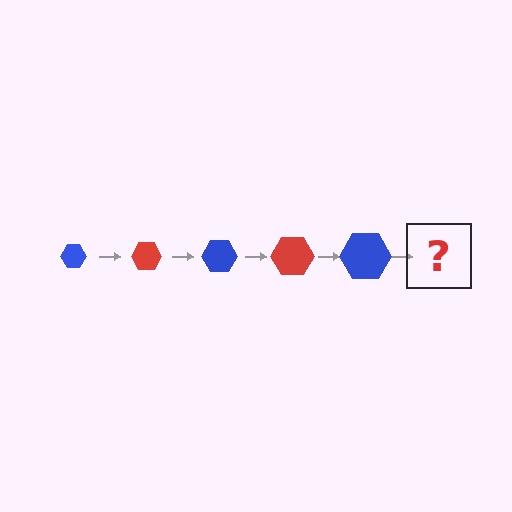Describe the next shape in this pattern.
It should be a red hexagon, larger than the previous one.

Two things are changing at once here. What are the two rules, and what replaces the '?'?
The two rules are that the hexagon grows larger each step and the color cycles through blue and red. The '?' should be a red hexagon, larger than the previous one.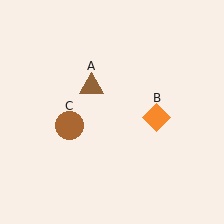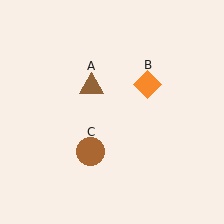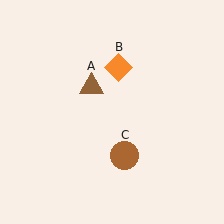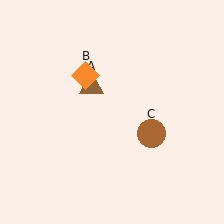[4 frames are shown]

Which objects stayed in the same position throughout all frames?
Brown triangle (object A) remained stationary.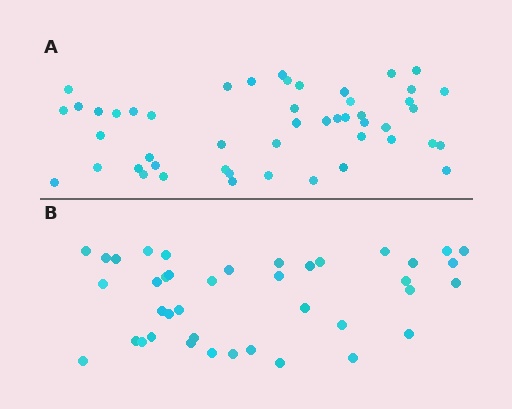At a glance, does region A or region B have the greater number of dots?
Region A (the top region) has more dots.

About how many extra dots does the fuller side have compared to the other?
Region A has roughly 8 or so more dots than region B.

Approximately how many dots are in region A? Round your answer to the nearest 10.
About 50 dots. (The exact count is 49, which rounds to 50.)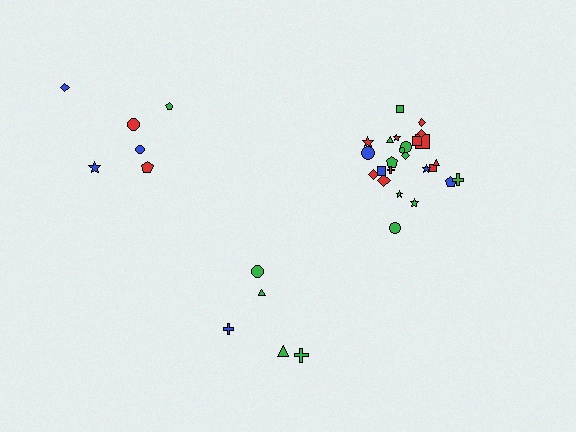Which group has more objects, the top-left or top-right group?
The top-right group.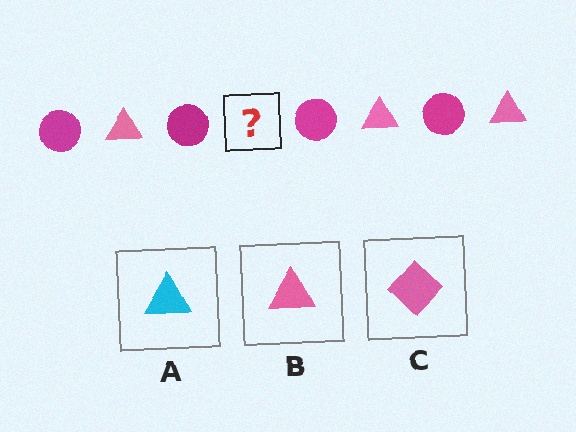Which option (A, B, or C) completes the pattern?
B.